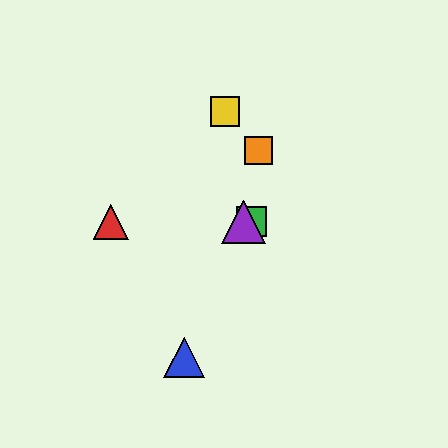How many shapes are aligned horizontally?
3 shapes (the red triangle, the green square, the purple triangle) are aligned horizontally.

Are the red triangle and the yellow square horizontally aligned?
No, the red triangle is at y≈222 and the yellow square is at y≈112.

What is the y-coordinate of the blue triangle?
The blue triangle is at y≈357.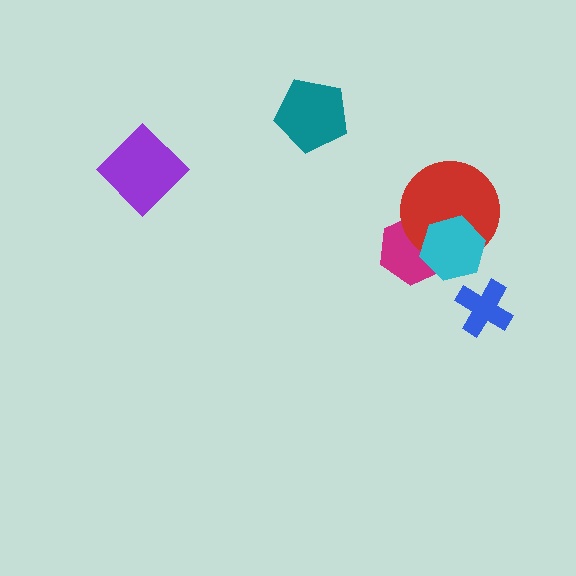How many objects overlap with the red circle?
2 objects overlap with the red circle.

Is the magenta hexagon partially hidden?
Yes, it is partially covered by another shape.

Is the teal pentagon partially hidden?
No, no other shape covers it.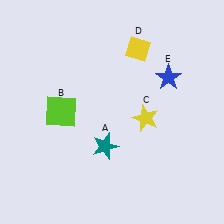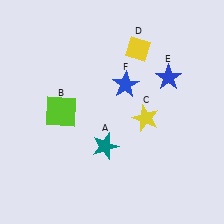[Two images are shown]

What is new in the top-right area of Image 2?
A blue star (F) was added in the top-right area of Image 2.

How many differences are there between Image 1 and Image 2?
There is 1 difference between the two images.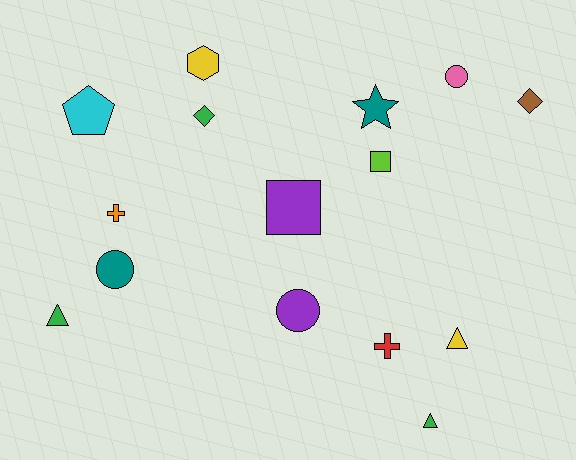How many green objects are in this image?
There are 3 green objects.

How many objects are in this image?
There are 15 objects.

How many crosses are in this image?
There are 2 crosses.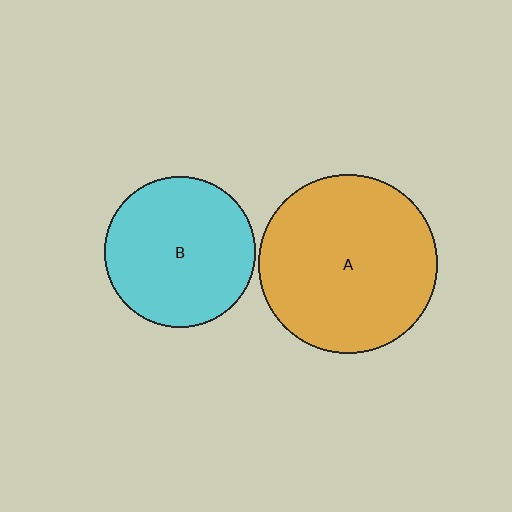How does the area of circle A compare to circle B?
Approximately 1.4 times.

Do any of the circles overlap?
No, none of the circles overlap.